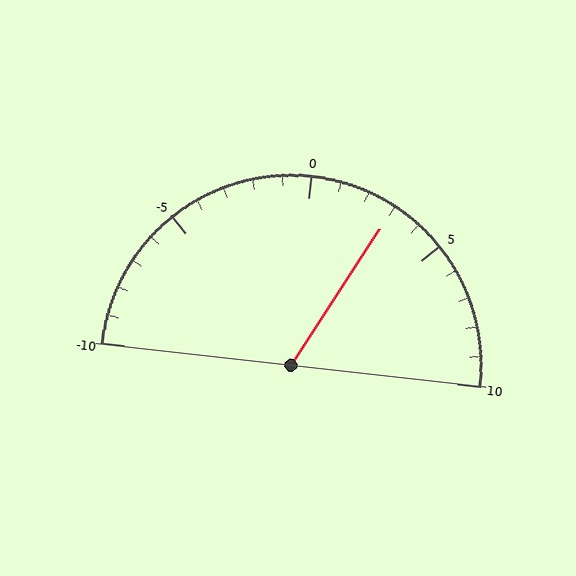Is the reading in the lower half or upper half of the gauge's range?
The reading is in the upper half of the range (-10 to 10).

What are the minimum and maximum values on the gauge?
The gauge ranges from -10 to 10.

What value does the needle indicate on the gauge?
The needle indicates approximately 3.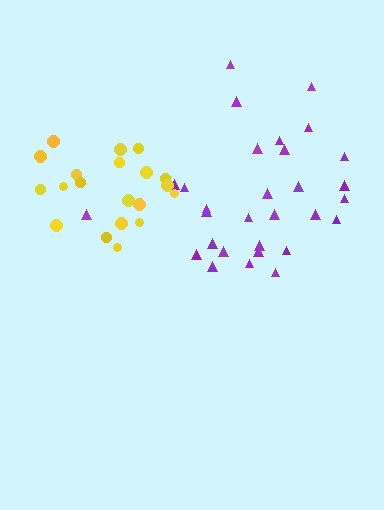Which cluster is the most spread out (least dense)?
Purple.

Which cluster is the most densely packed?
Yellow.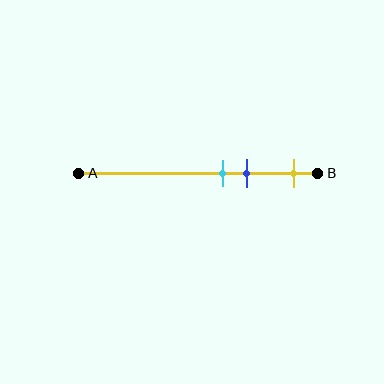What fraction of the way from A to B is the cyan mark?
The cyan mark is approximately 60% (0.6) of the way from A to B.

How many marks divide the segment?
There are 3 marks dividing the segment.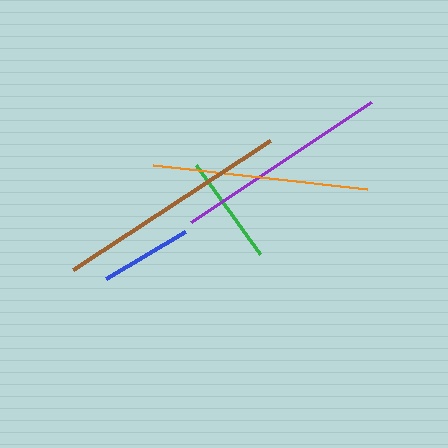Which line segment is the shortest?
The blue line is the shortest at approximately 92 pixels.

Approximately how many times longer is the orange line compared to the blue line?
The orange line is approximately 2.3 times the length of the blue line.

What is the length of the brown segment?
The brown segment is approximately 236 pixels long.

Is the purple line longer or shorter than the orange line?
The purple line is longer than the orange line.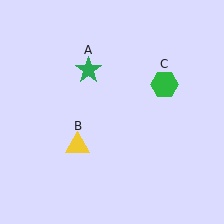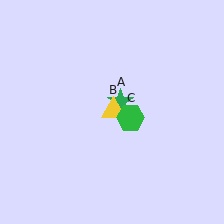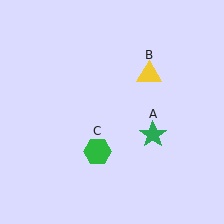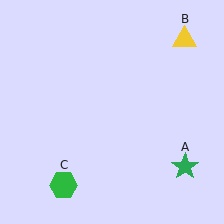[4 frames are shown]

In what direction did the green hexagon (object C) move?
The green hexagon (object C) moved down and to the left.